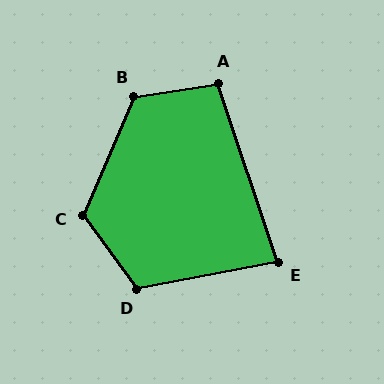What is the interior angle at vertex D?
Approximately 116 degrees (obtuse).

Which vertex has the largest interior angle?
B, at approximately 122 degrees.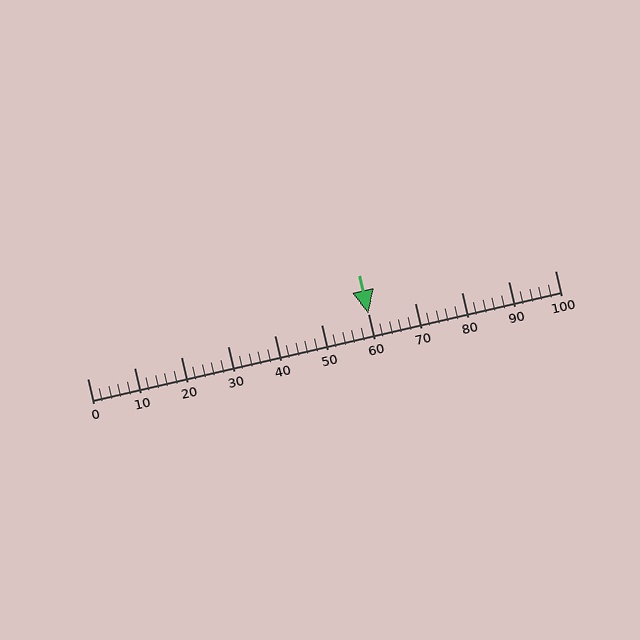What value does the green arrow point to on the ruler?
The green arrow points to approximately 60.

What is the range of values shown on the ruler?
The ruler shows values from 0 to 100.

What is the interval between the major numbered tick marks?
The major tick marks are spaced 10 units apart.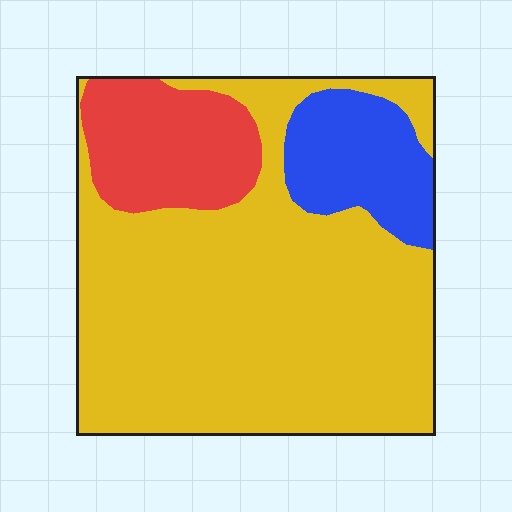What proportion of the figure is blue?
Blue covers 14% of the figure.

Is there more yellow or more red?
Yellow.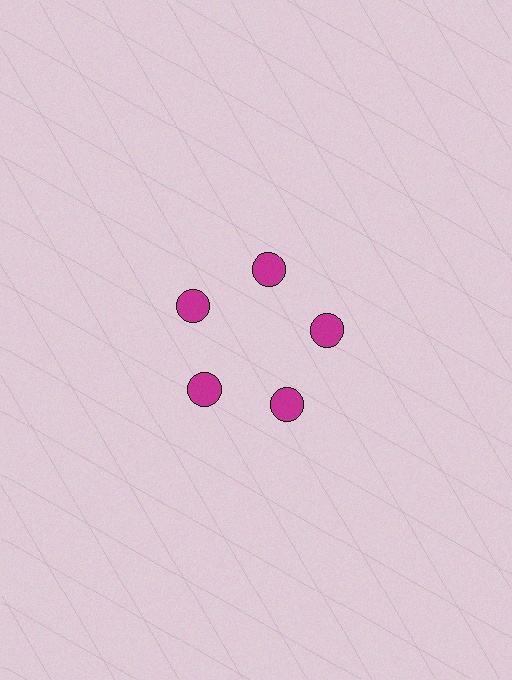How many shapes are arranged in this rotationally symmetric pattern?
There are 5 shapes, arranged in 5 groups of 1.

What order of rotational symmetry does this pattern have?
This pattern has 5-fold rotational symmetry.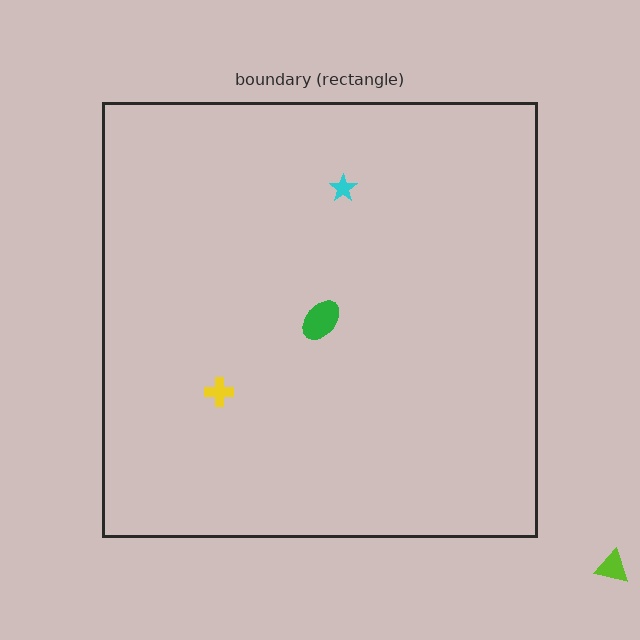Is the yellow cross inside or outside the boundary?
Inside.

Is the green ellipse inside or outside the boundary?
Inside.